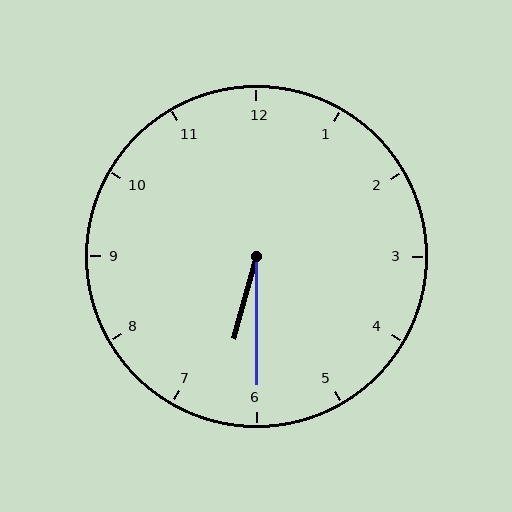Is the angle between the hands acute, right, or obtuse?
It is acute.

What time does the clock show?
6:30.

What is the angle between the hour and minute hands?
Approximately 15 degrees.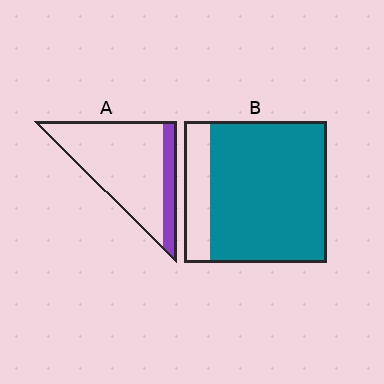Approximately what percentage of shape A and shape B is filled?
A is approximately 20% and B is approximately 80%.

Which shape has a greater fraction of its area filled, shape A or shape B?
Shape B.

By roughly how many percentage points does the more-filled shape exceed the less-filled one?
By roughly 65 percentage points (B over A).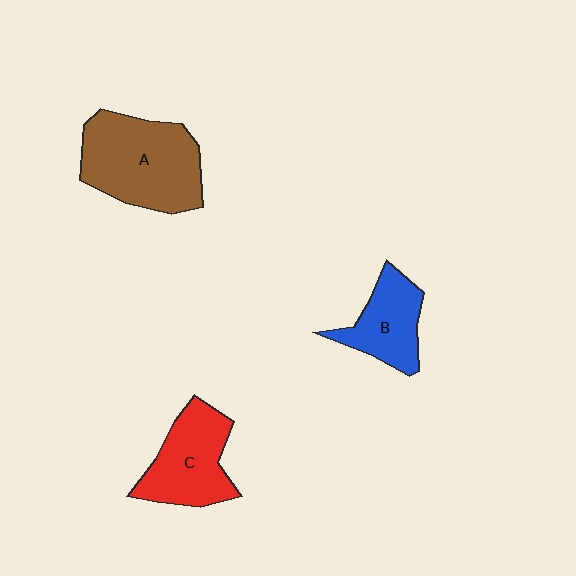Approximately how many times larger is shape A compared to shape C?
Approximately 1.4 times.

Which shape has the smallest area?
Shape B (blue).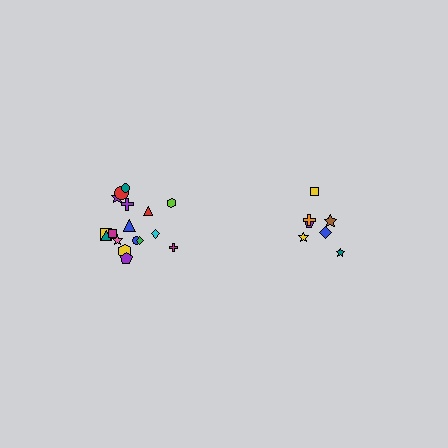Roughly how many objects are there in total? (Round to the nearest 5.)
Roughly 25 objects in total.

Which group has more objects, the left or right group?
The left group.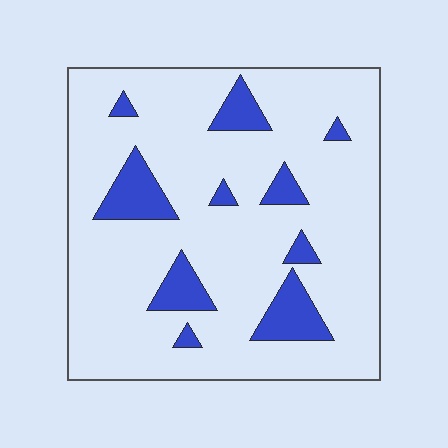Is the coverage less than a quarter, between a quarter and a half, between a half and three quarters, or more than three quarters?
Less than a quarter.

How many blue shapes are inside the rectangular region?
10.